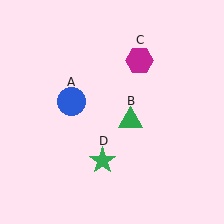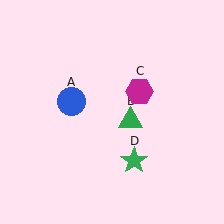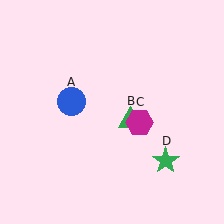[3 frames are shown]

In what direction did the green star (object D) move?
The green star (object D) moved right.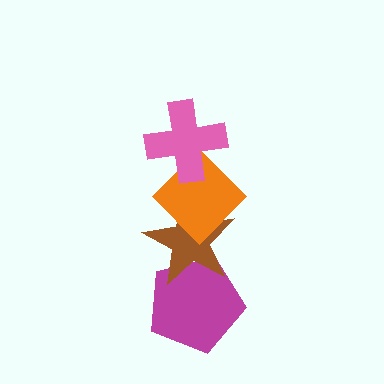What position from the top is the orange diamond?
The orange diamond is 2nd from the top.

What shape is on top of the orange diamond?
The pink cross is on top of the orange diamond.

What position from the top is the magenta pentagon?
The magenta pentagon is 4th from the top.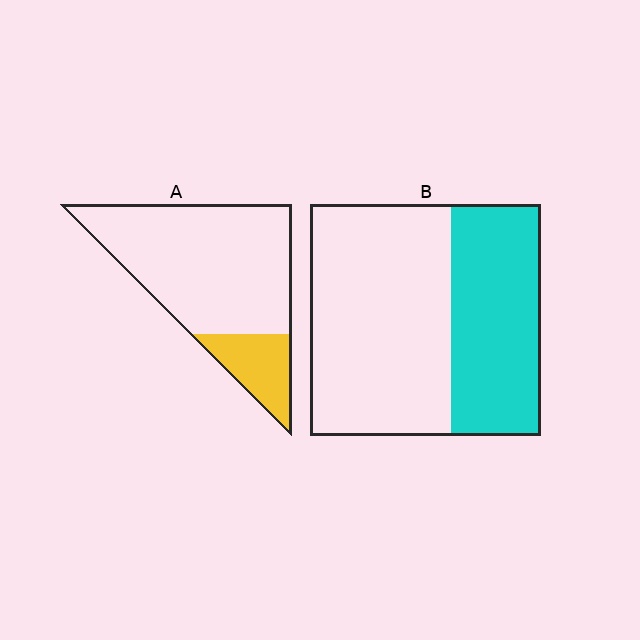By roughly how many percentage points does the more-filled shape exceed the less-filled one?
By roughly 20 percentage points (B over A).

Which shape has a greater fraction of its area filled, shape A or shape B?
Shape B.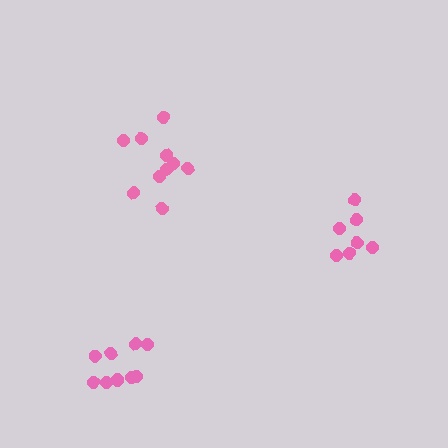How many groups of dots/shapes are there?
There are 3 groups.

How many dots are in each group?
Group 1: 9 dots, Group 2: 7 dots, Group 3: 10 dots (26 total).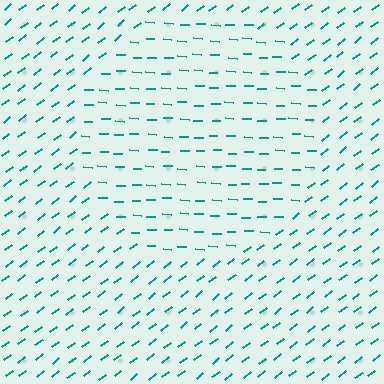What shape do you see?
I see a circle.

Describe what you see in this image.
The image is filled with small teal line segments. A circle region in the image has lines oriented differently from the surrounding lines, creating a visible texture boundary.